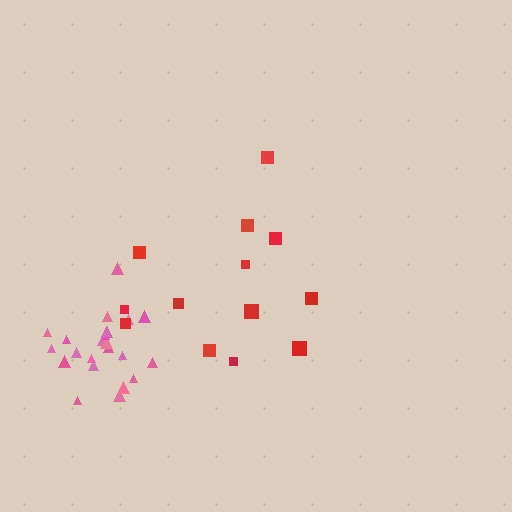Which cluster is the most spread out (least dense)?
Red.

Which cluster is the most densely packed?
Pink.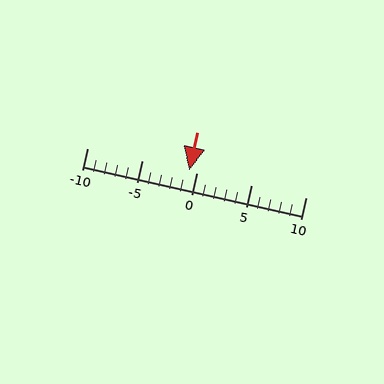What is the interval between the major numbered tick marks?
The major tick marks are spaced 5 units apart.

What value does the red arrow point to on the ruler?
The red arrow points to approximately -1.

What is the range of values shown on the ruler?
The ruler shows values from -10 to 10.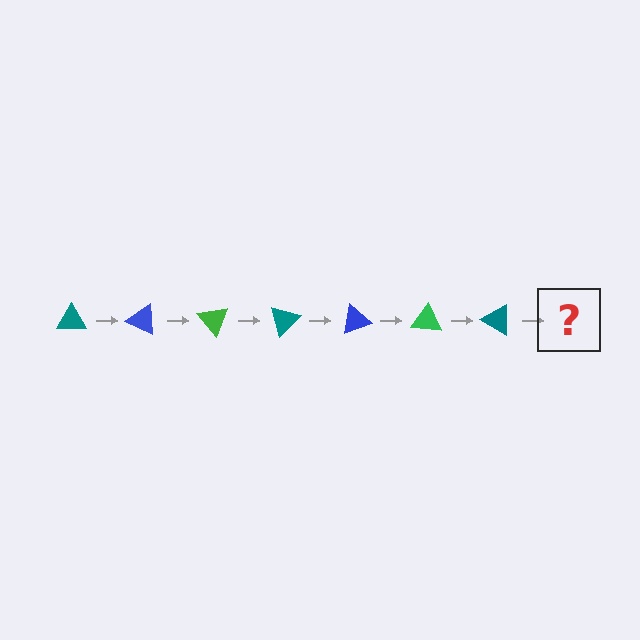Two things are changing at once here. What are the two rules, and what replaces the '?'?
The two rules are that it rotates 25 degrees each step and the color cycles through teal, blue, and green. The '?' should be a blue triangle, rotated 175 degrees from the start.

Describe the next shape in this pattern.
It should be a blue triangle, rotated 175 degrees from the start.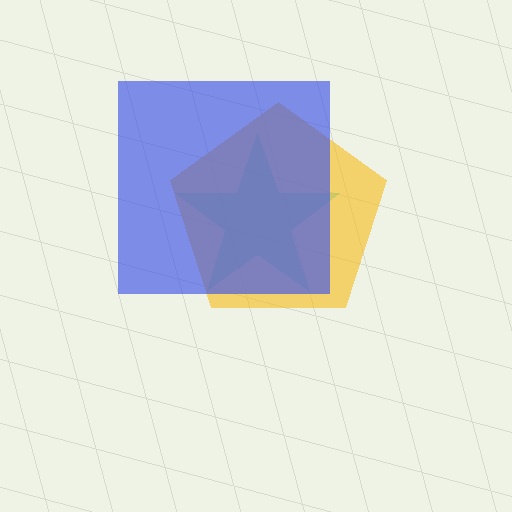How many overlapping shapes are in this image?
There are 3 overlapping shapes in the image.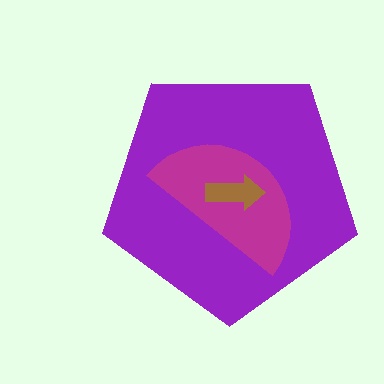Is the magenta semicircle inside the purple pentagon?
Yes.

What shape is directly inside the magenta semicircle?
The brown arrow.